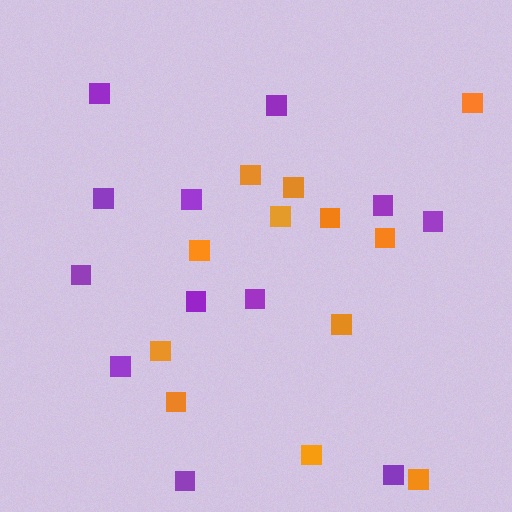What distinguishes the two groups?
There are 2 groups: one group of orange squares (12) and one group of purple squares (12).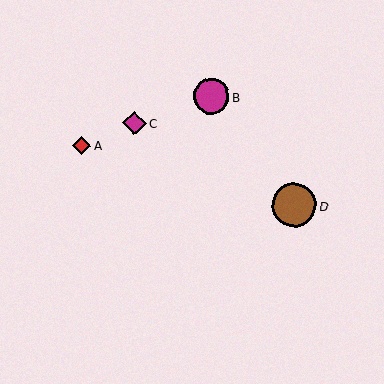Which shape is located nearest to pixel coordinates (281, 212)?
The brown circle (labeled D) at (294, 205) is nearest to that location.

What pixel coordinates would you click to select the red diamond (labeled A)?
Click at (81, 145) to select the red diamond A.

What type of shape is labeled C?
Shape C is a magenta diamond.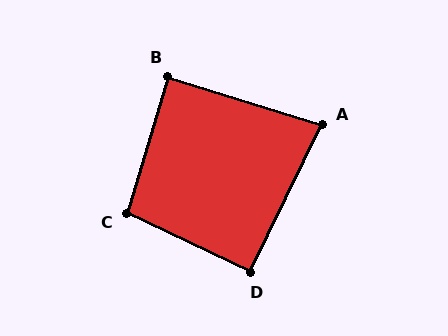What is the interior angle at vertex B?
Approximately 90 degrees (approximately right).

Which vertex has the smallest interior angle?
A, at approximately 81 degrees.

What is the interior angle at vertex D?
Approximately 90 degrees (approximately right).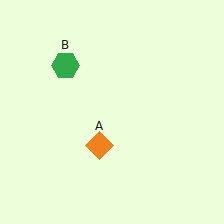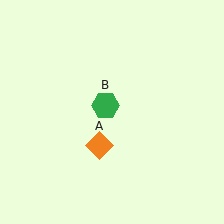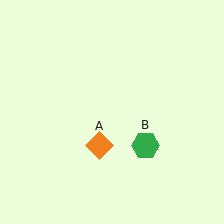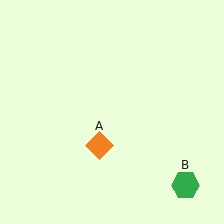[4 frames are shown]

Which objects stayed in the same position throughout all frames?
Orange diamond (object A) remained stationary.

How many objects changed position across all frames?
1 object changed position: green hexagon (object B).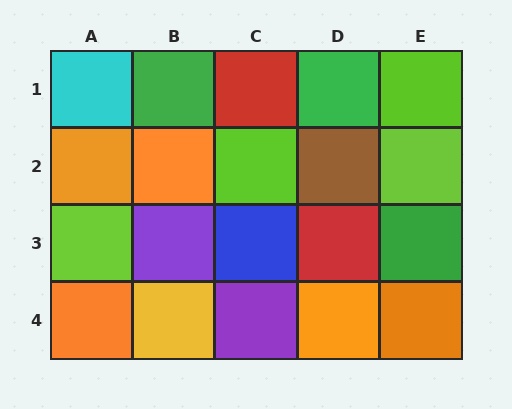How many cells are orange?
5 cells are orange.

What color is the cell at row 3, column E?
Green.